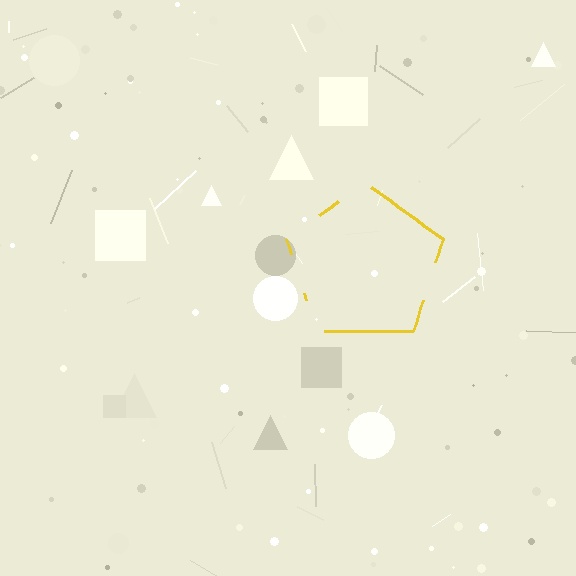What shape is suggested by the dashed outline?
The dashed outline suggests a pentagon.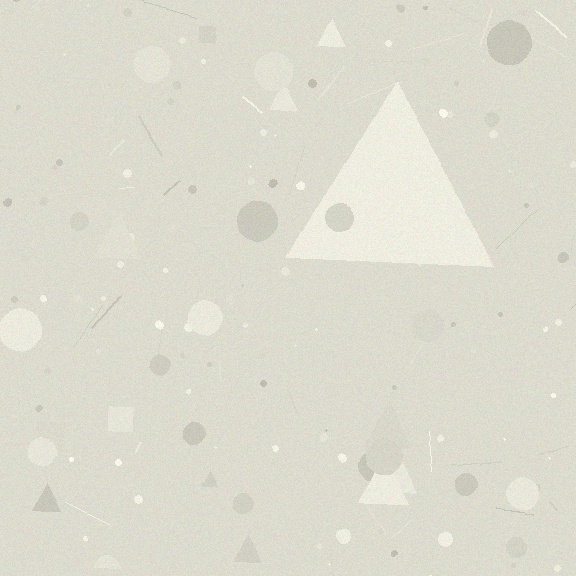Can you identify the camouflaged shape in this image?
The camouflaged shape is a triangle.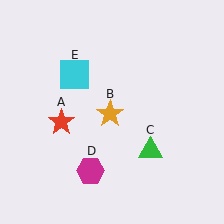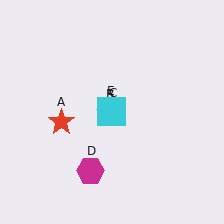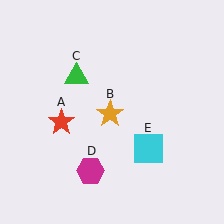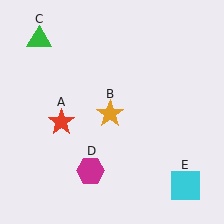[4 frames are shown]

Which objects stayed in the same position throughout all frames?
Red star (object A) and orange star (object B) and magenta hexagon (object D) remained stationary.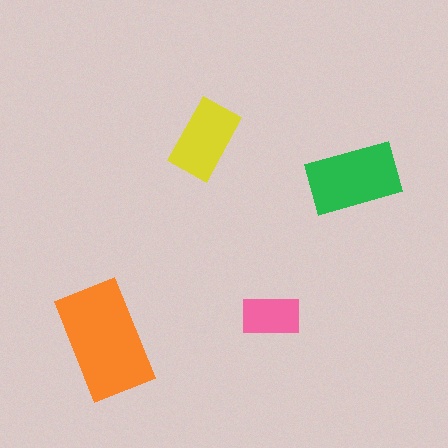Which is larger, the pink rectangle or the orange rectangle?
The orange one.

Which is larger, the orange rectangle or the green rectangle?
The orange one.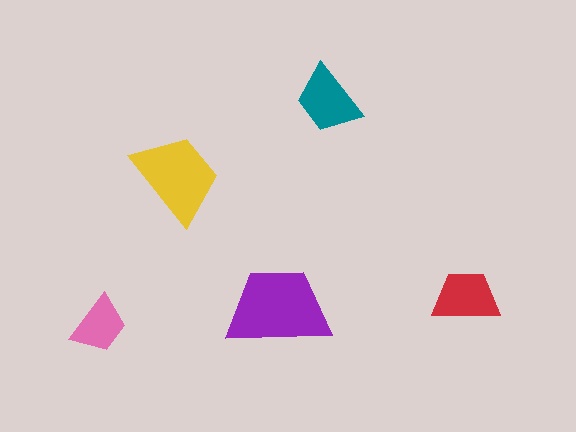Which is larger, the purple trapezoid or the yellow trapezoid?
The purple one.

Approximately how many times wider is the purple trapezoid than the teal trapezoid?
About 1.5 times wider.